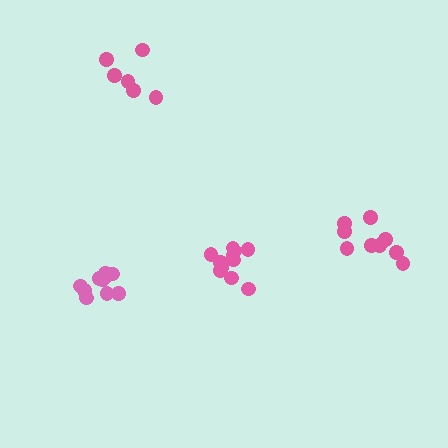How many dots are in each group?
Group 1: 11 dots, Group 2: 6 dots, Group 3: 9 dots, Group 4: 10 dots (36 total).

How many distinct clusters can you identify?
There are 4 distinct clusters.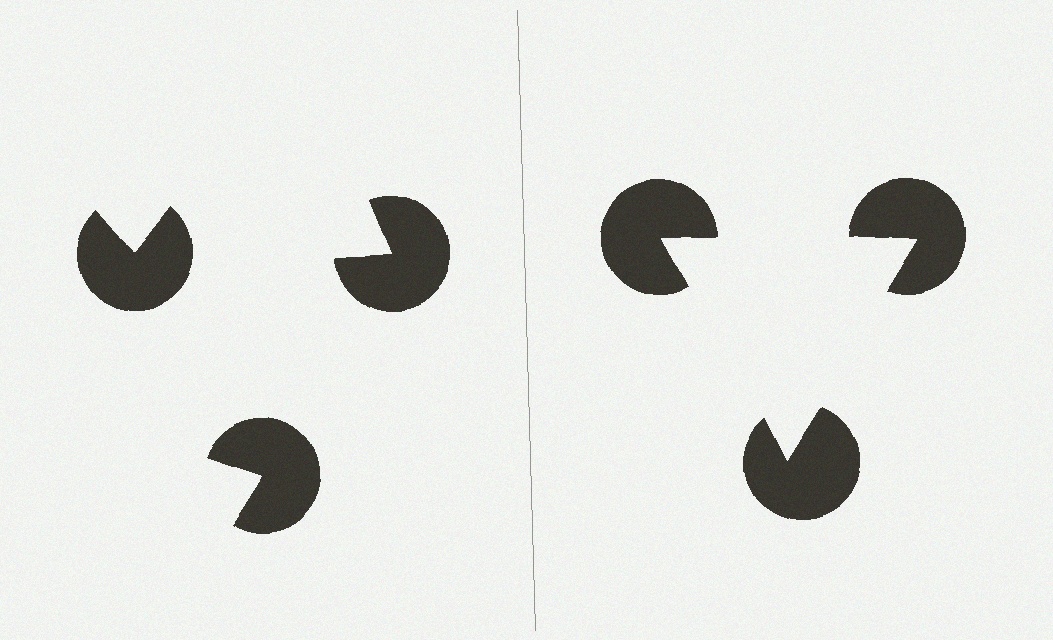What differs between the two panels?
The pac-man discs are positioned identically on both sides; only the wedge orientations differ. On the right they align to a triangle; on the left they are misaligned.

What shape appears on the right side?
An illusory triangle.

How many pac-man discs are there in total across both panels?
6 — 3 on each side.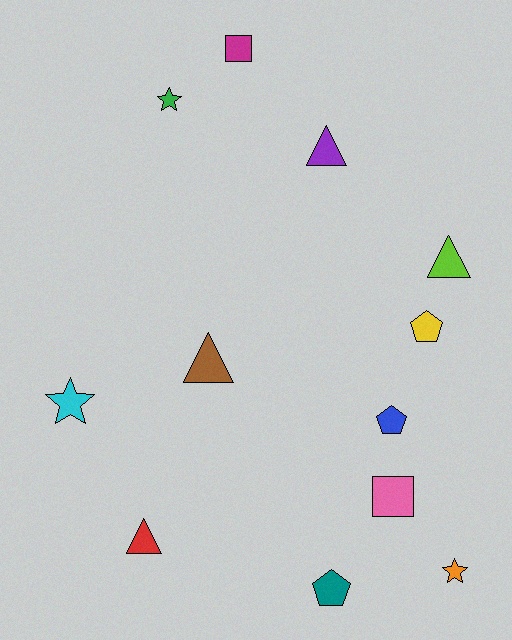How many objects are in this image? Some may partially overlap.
There are 12 objects.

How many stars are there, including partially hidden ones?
There are 3 stars.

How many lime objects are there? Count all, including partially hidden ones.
There is 1 lime object.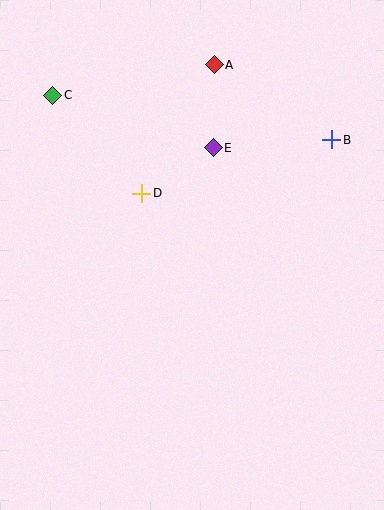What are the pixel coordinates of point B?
Point B is at (332, 140).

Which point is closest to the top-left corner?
Point C is closest to the top-left corner.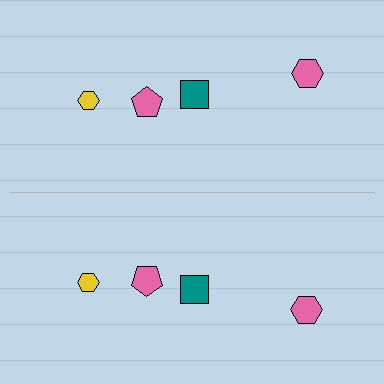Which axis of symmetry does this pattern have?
The pattern has a horizontal axis of symmetry running through the center of the image.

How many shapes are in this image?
There are 8 shapes in this image.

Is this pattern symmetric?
Yes, this pattern has bilateral (reflection) symmetry.